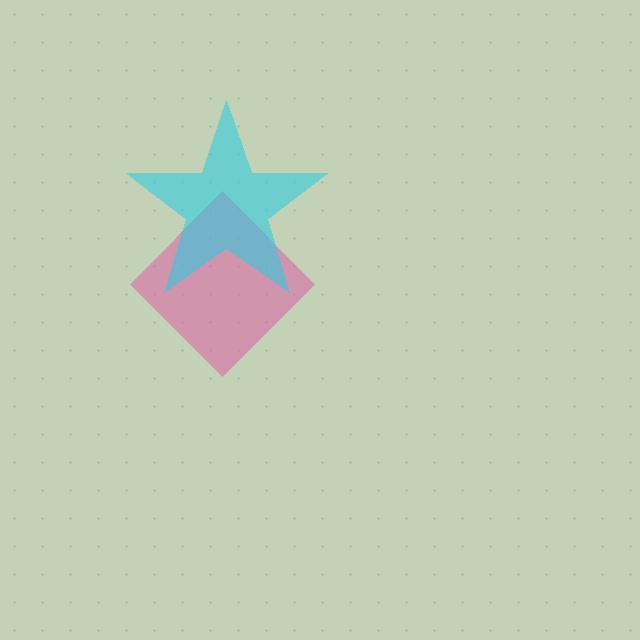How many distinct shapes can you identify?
There are 2 distinct shapes: a pink diamond, a cyan star.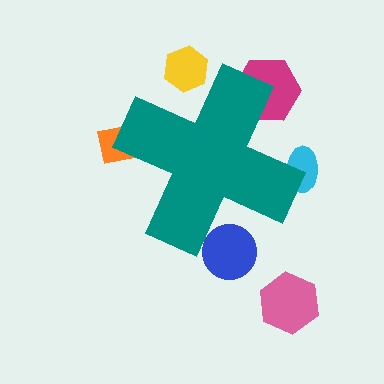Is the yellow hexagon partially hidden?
Yes, the yellow hexagon is partially hidden behind the teal cross.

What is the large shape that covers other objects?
A teal cross.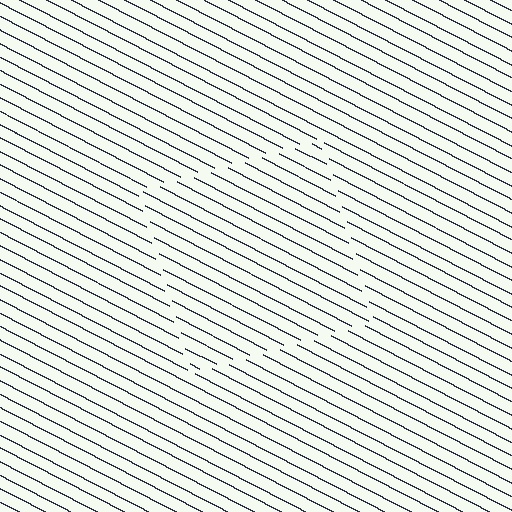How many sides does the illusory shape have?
4 sides — the line-ends trace a square.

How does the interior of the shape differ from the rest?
The interior of the shape contains the same grating, shifted by half a period — the contour is defined by the phase discontinuity where line-ends from the inner and outer gratings abut.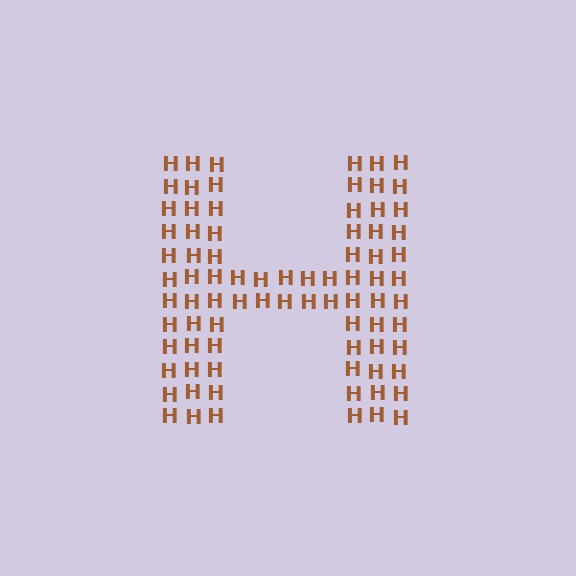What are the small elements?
The small elements are letter H's.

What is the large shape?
The large shape is the letter H.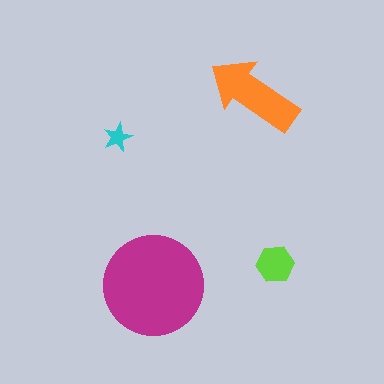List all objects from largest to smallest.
The magenta circle, the orange arrow, the lime hexagon, the cyan star.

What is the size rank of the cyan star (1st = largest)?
4th.